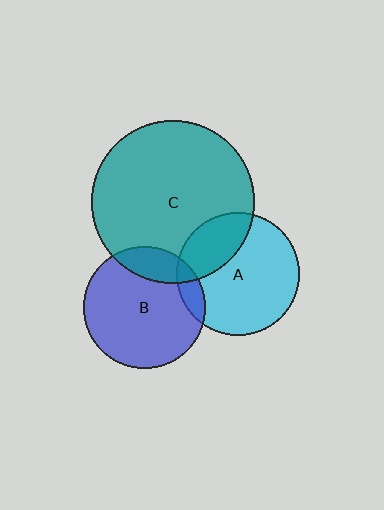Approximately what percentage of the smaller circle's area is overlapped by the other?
Approximately 20%.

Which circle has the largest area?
Circle C (teal).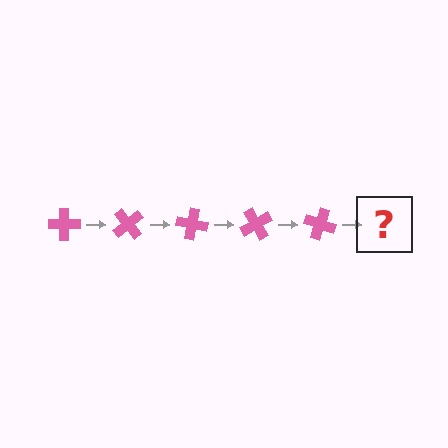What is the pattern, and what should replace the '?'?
The pattern is that the cross rotates 50 degrees each step. The '?' should be a pink cross rotated 250 degrees.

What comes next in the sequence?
The next element should be a pink cross rotated 250 degrees.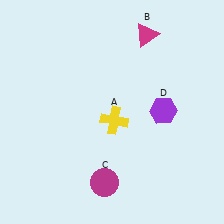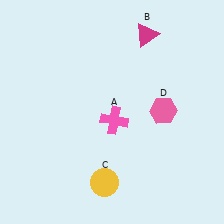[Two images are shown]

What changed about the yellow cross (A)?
In Image 1, A is yellow. In Image 2, it changed to pink.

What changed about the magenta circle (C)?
In Image 1, C is magenta. In Image 2, it changed to yellow.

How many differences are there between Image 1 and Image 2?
There are 3 differences between the two images.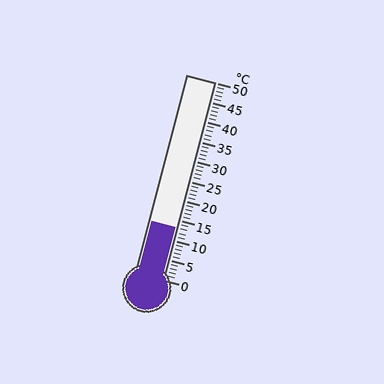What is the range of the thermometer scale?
The thermometer scale ranges from 0°C to 50°C.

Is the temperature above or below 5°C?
The temperature is above 5°C.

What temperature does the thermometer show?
The thermometer shows approximately 13°C.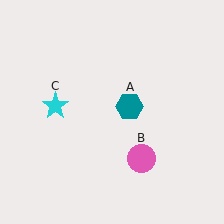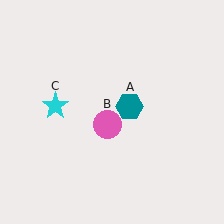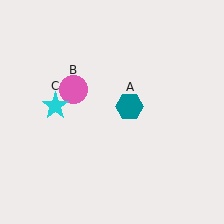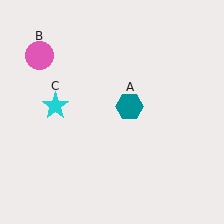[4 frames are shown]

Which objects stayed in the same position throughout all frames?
Teal hexagon (object A) and cyan star (object C) remained stationary.